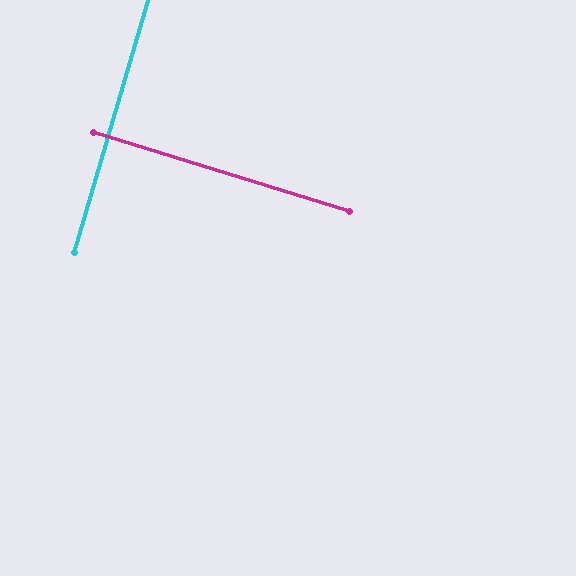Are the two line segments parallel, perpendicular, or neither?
Perpendicular — they meet at approximately 89°.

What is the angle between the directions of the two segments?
Approximately 89 degrees.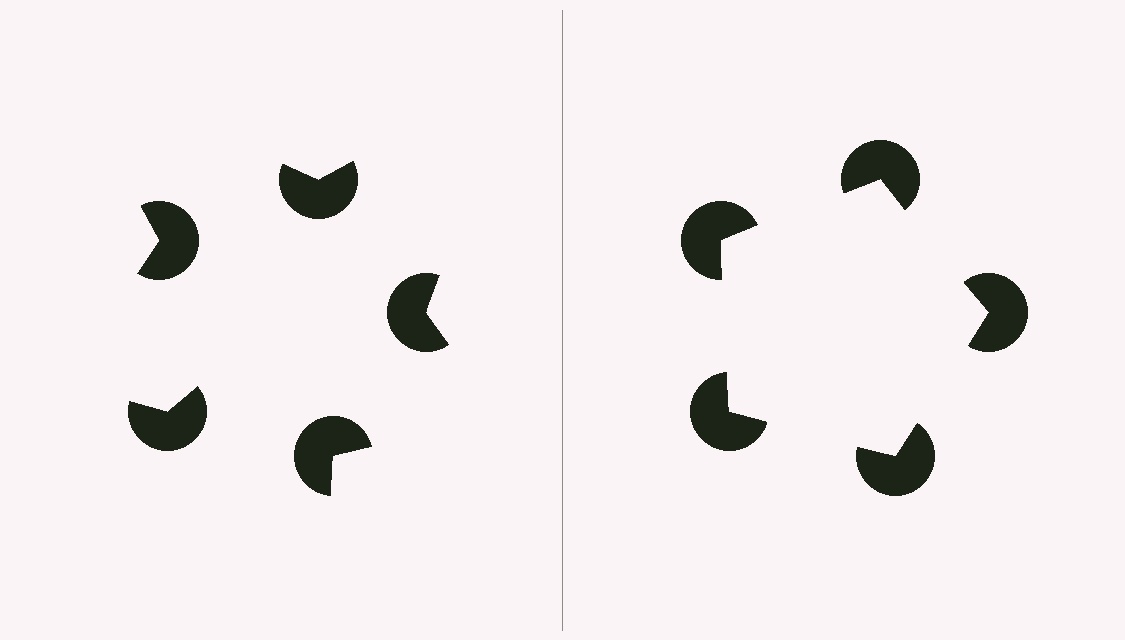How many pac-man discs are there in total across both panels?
10 — 5 on each side.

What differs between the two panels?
The pac-man discs are positioned identically on both sides; only the wedge orientations differ. On the right they align to a pentagon; on the left they are misaligned.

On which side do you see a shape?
An illusory pentagon appears on the right side. On the left side the wedge cuts are rotated, so no coherent shape forms.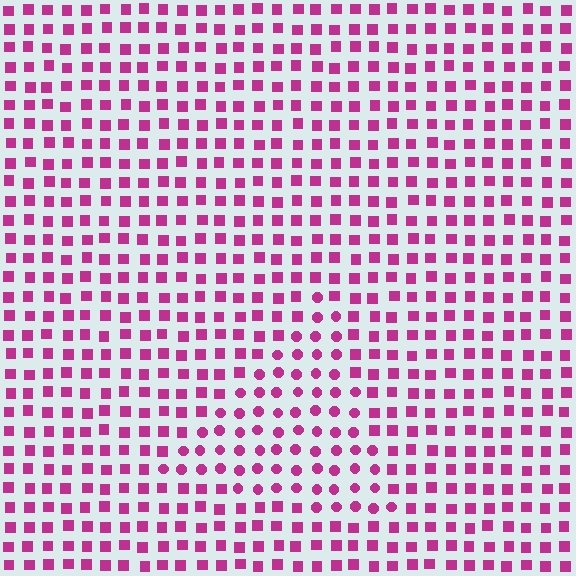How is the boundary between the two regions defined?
The boundary is defined by a change in element shape: circles inside vs. squares outside. All elements share the same color and spacing.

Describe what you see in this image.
The image is filled with small magenta elements arranged in a uniform grid. A triangle-shaped region contains circles, while the surrounding area contains squares. The boundary is defined purely by the change in element shape.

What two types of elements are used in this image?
The image uses circles inside the triangle region and squares outside it.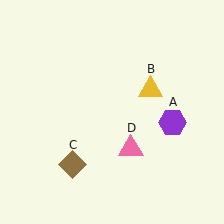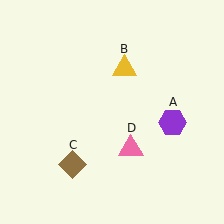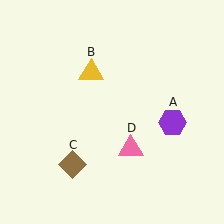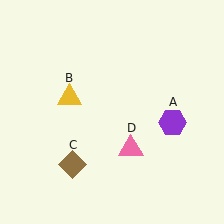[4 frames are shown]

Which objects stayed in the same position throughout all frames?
Purple hexagon (object A) and brown diamond (object C) and pink triangle (object D) remained stationary.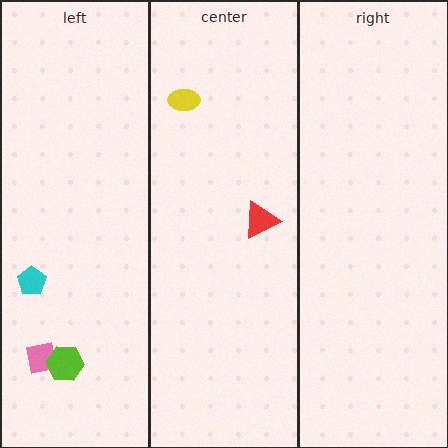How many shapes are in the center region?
2.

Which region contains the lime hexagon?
The left region.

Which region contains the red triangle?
The center region.